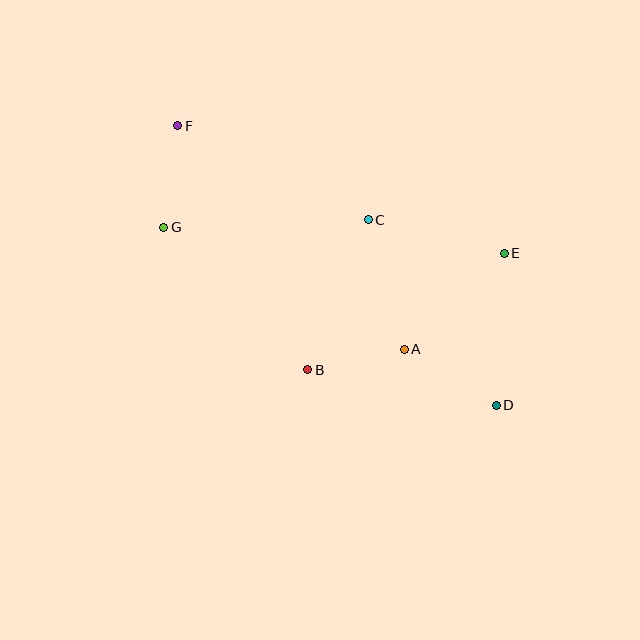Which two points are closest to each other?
Points A and B are closest to each other.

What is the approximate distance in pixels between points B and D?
The distance between B and D is approximately 192 pixels.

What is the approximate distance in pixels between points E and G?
The distance between E and G is approximately 341 pixels.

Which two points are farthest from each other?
Points D and F are farthest from each other.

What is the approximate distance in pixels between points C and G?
The distance between C and G is approximately 204 pixels.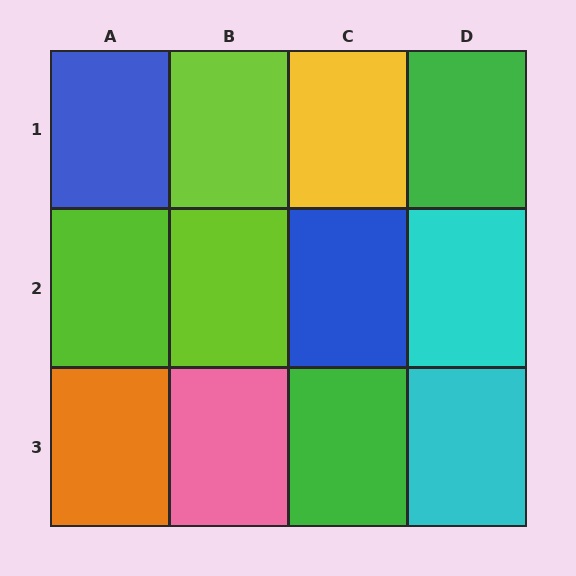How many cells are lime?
3 cells are lime.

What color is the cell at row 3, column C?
Green.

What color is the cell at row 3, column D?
Cyan.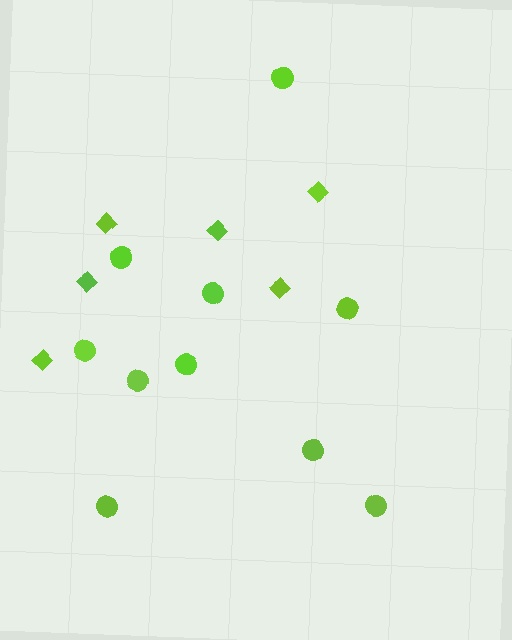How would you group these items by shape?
There are 2 groups: one group of diamonds (6) and one group of circles (10).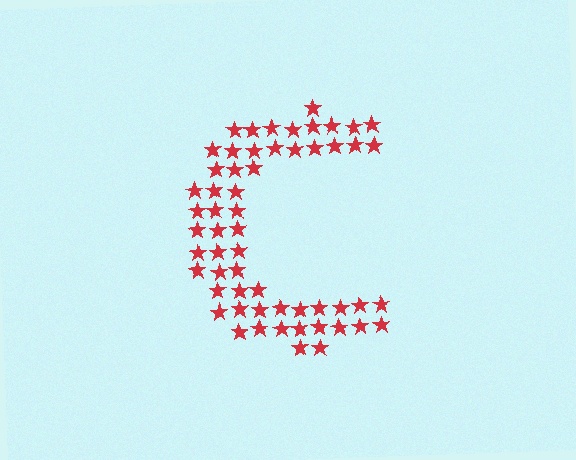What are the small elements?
The small elements are stars.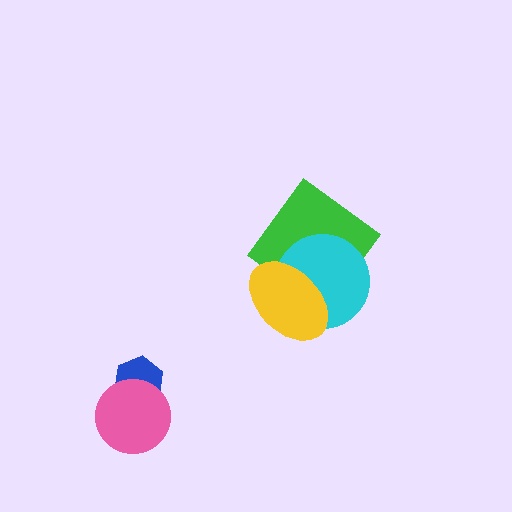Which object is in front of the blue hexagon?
The pink circle is in front of the blue hexagon.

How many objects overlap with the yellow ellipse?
2 objects overlap with the yellow ellipse.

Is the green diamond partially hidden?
Yes, it is partially covered by another shape.